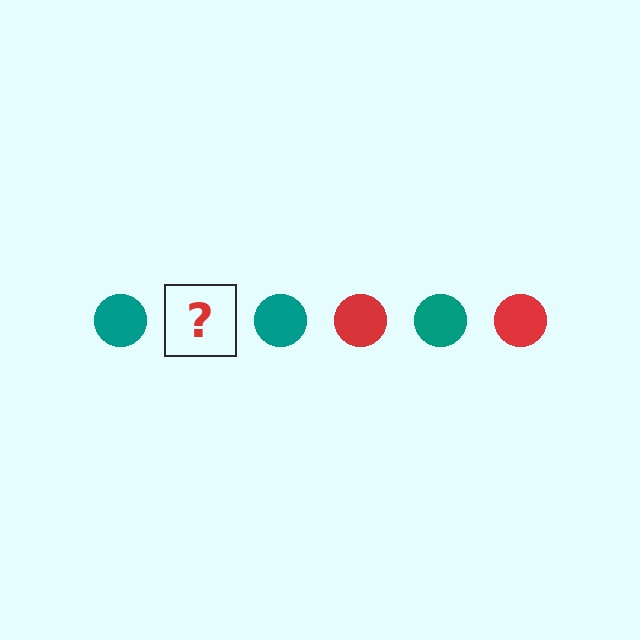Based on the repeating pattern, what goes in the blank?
The blank should be a red circle.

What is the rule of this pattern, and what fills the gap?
The rule is that the pattern cycles through teal, red circles. The gap should be filled with a red circle.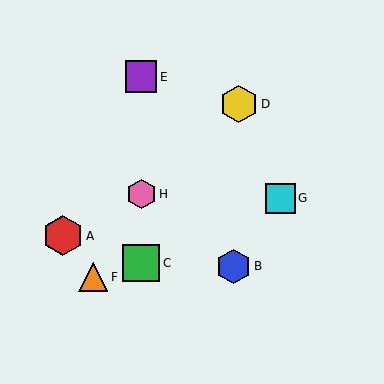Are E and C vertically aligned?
Yes, both are at x≈141.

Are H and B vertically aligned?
No, H is at x≈141 and B is at x≈233.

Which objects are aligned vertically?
Objects C, E, H are aligned vertically.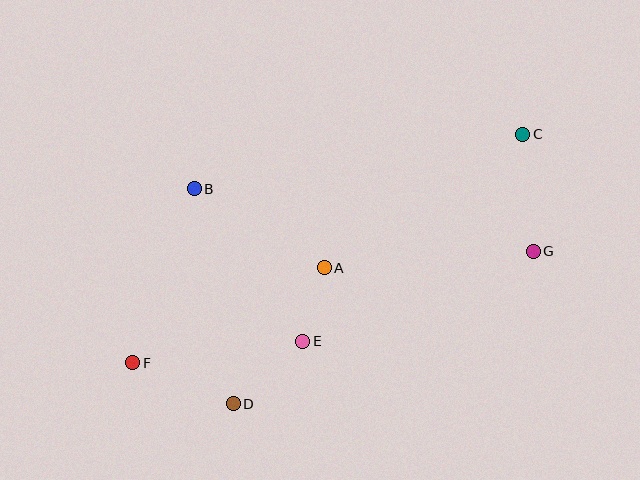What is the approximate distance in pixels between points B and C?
The distance between B and C is approximately 333 pixels.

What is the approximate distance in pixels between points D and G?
The distance between D and G is approximately 336 pixels.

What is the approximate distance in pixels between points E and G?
The distance between E and G is approximately 247 pixels.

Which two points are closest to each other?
Points A and E are closest to each other.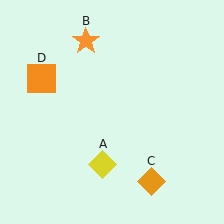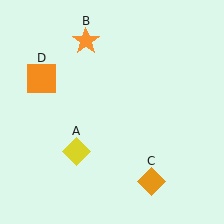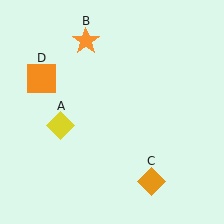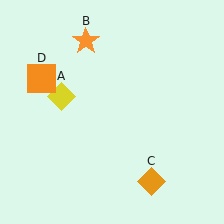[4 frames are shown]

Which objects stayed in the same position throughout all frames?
Orange star (object B) and orange diamond (object C) and orange square (object D) remained stationary.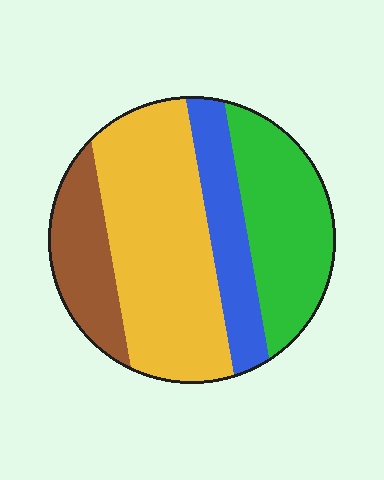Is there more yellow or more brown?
Yellow.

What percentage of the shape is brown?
Brown covers 16% of the shape.